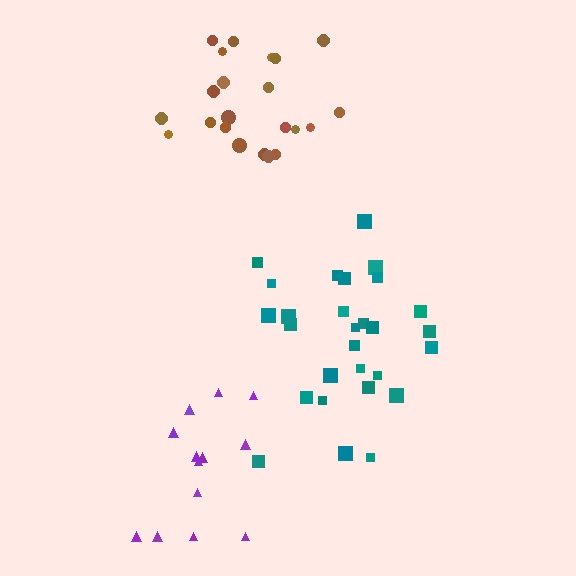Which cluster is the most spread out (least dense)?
Purple.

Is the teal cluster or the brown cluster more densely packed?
Teal.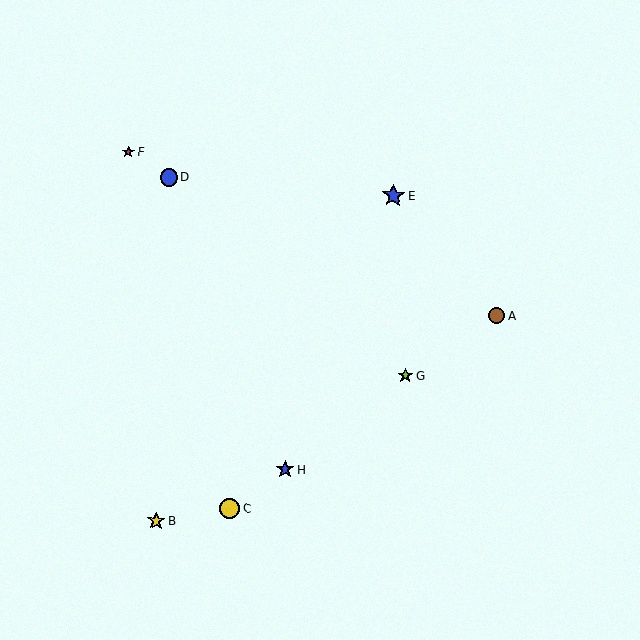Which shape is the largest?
The blue star (labeled E) is the largest.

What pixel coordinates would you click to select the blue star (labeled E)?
Click at (393, 196) to select the blue star E.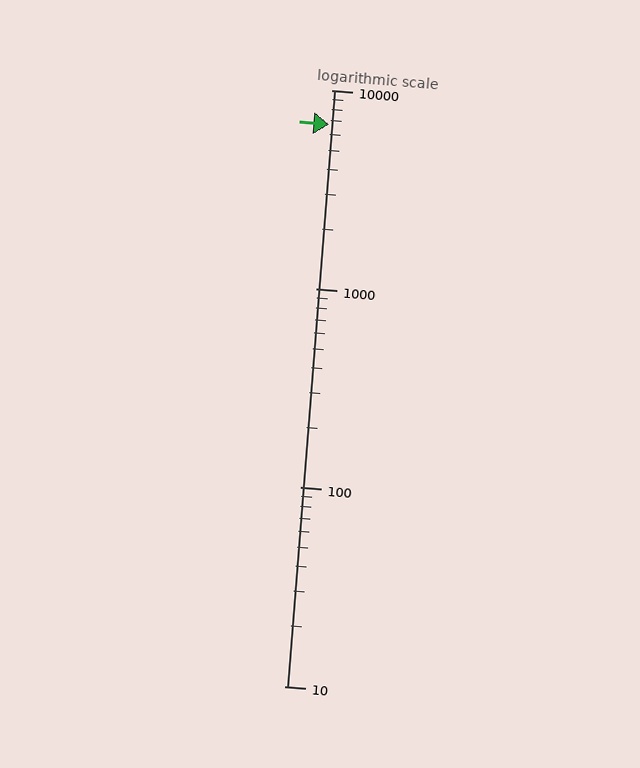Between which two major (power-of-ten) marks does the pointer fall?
The pointer is between 1000 and 10000.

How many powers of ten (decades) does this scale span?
The scale spans 3 decades, from 10 to 10000.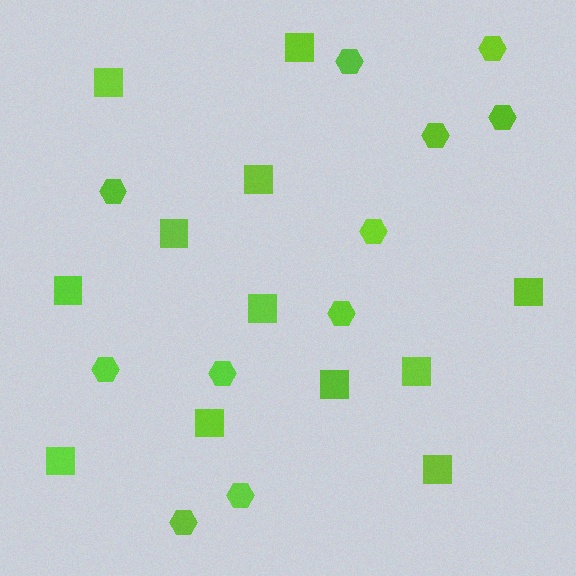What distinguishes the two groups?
There are 2 groups: one group of squares (12) and one group of hexagons (11).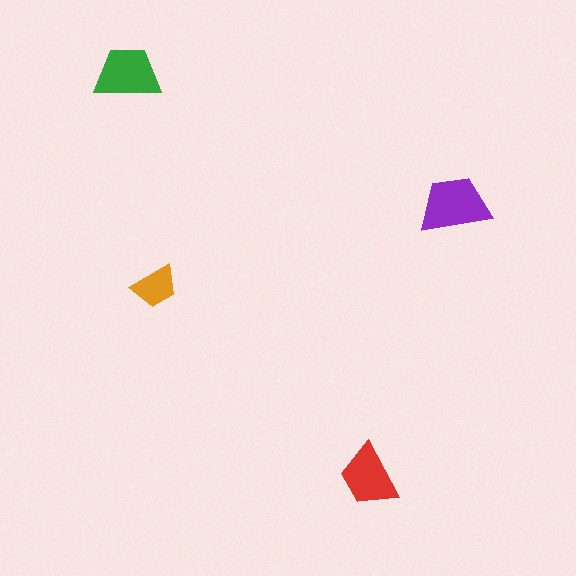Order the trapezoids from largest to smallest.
the purple one, the green one, the red one, the orange one.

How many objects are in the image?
There are 4 objects in the image.